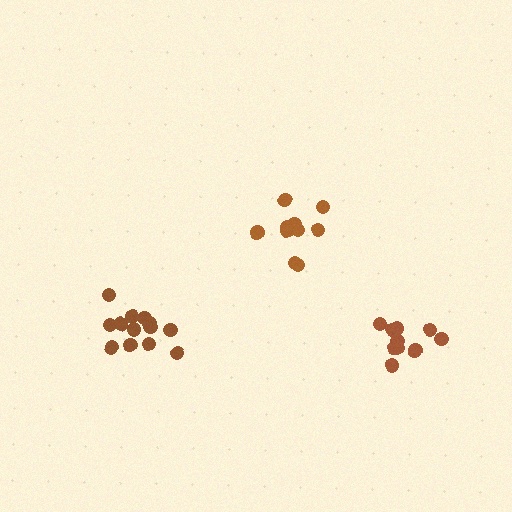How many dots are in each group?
Group 1: 13 dots, Group 2: 11 dots, Group 3: 10 dots (34 total).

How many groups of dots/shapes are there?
There are 3 groups.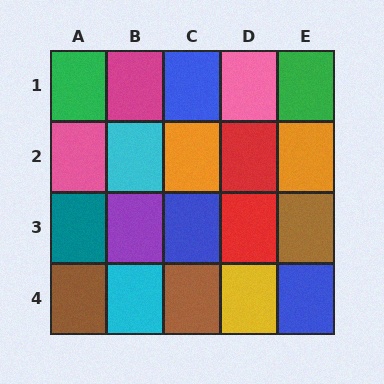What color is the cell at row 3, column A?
Teal.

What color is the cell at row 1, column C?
Blue.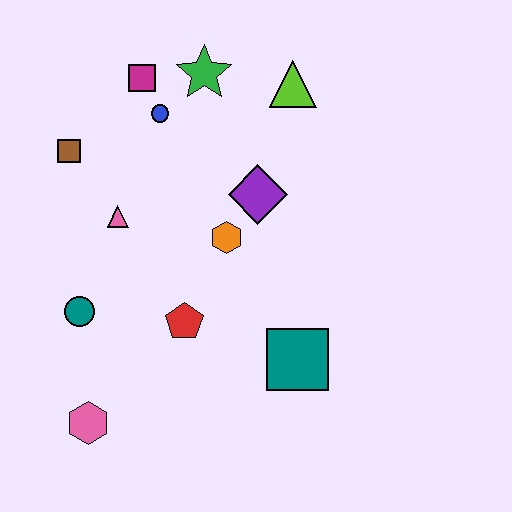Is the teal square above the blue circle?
No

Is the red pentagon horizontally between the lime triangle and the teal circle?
Yes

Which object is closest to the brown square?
The pink triangle is closest to the brown square.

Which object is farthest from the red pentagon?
The lime triangle is farthest from the red pentagon.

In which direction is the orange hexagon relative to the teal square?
The orange hexagon is above the teal square.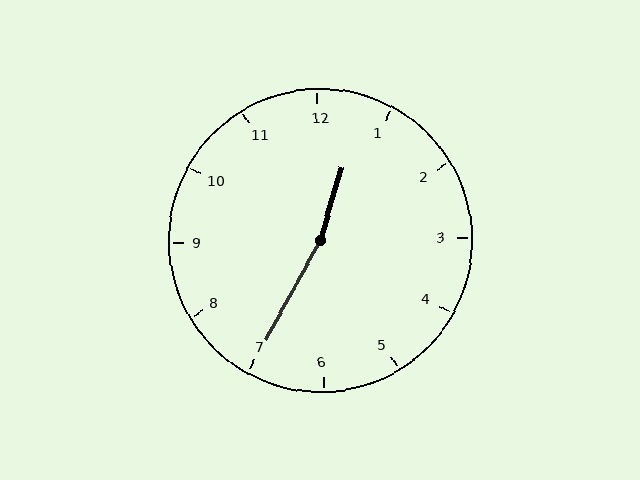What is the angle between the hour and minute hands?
Approximately 168 degrees.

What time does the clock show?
12:35.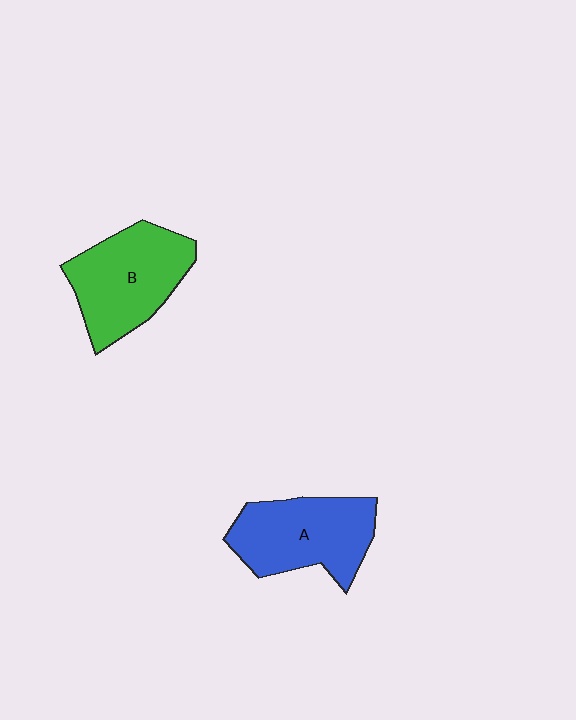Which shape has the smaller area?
Shape A (blue).